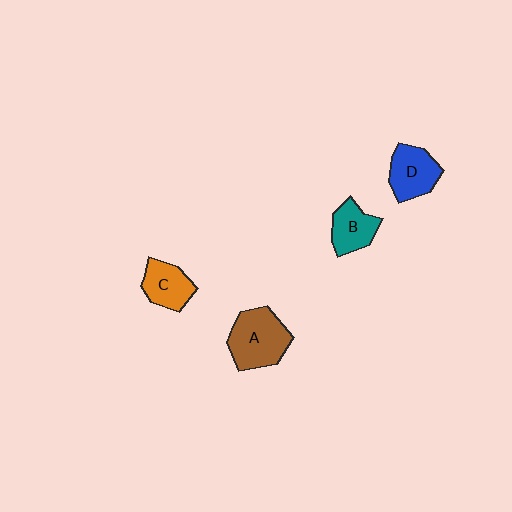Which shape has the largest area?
Shape A (brown).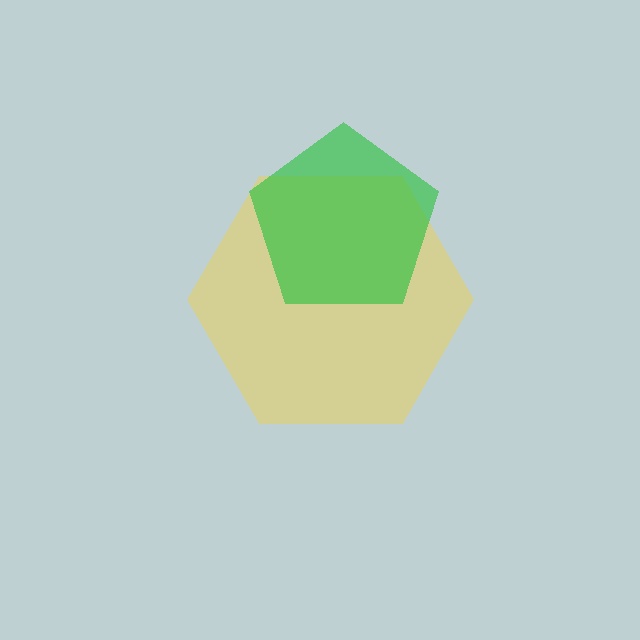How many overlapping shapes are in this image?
There are 2 overlapping shapes in the image.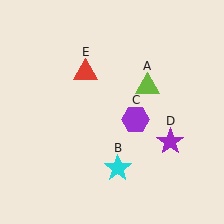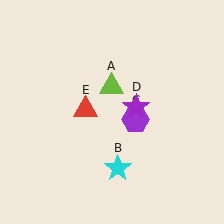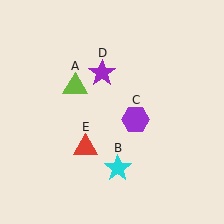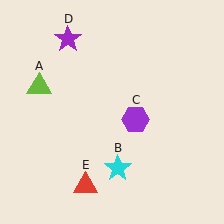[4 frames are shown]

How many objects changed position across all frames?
3 objects changed position: lime triangle (object A), purple star (object D), red triangle (object E).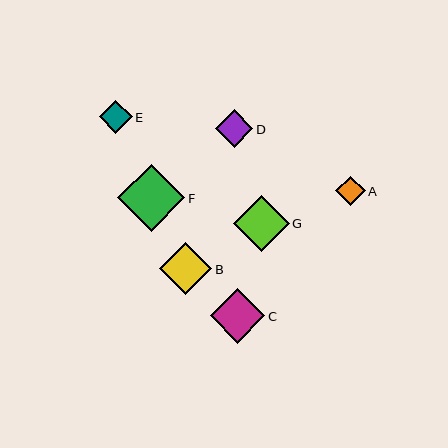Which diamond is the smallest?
Diamond A is the smallest with a size of approximately 30 pixels.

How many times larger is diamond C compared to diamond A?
Diamond C is approximately 1.8 times the size of diamond A.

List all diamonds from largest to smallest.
From largest to smallest: F, G, C, B, D, E, A.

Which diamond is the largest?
Diamond F is the largest with a size of approximately 67 pixels.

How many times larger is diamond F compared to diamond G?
Diamond F is approximately 1.2 times the size of diamond G.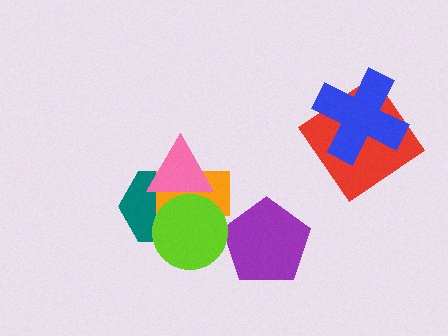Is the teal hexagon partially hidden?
Yes, it is partially covered by another shape.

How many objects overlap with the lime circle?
3 objects overlap with the lime circle.